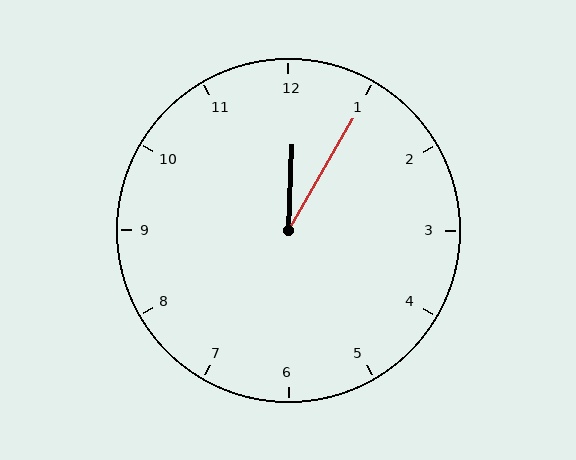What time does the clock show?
12:05.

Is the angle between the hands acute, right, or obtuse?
It is acute.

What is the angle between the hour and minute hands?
Approximately 28 degrees.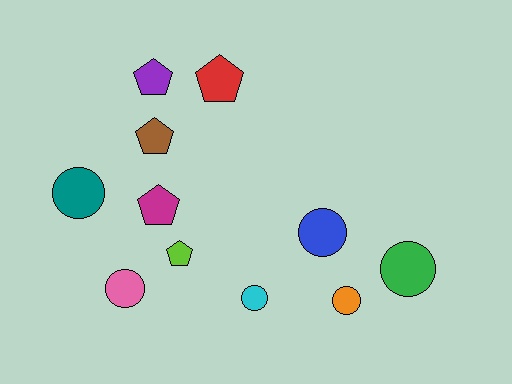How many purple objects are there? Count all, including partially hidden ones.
There is 1 purple object.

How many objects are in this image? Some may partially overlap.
There are 11 objects.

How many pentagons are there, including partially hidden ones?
There are 5 pentagons.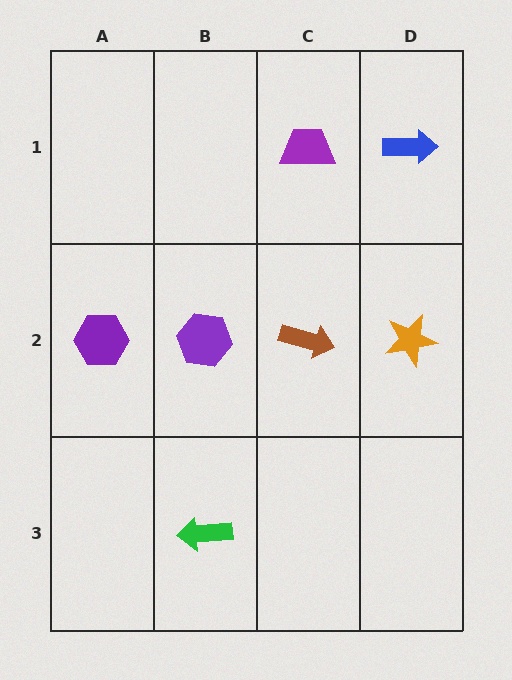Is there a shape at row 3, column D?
No, that cell is empty.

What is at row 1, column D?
A blue arrow.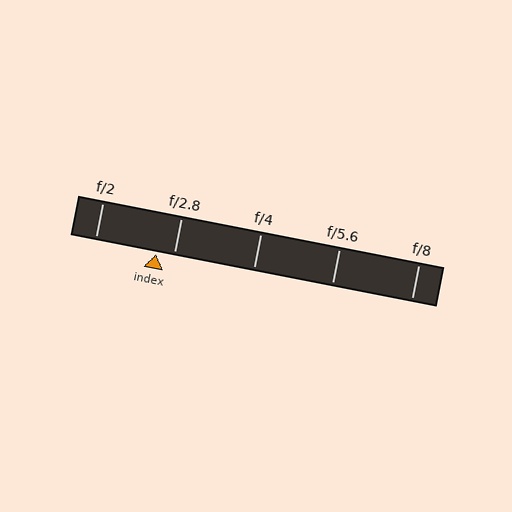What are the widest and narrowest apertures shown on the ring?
The widest aperture shown is f/2 and the narrowest is f/8.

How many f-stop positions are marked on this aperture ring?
There are 5 f-stop positions marked.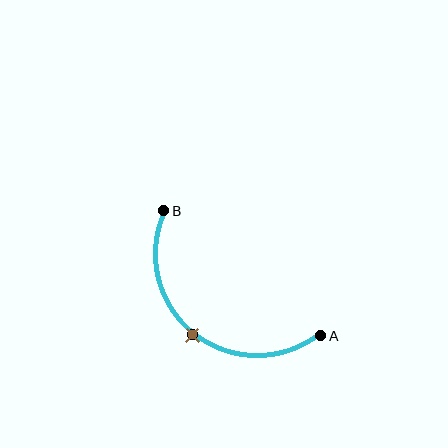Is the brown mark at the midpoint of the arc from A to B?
Yes. The brown mark lies on the arc at equal arc-length from both A and B — it is the arc midpoint.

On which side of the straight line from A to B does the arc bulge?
The arc bulges below and to the left of the straight line connecting A and B.